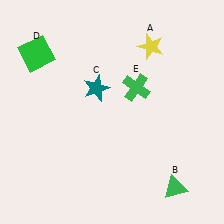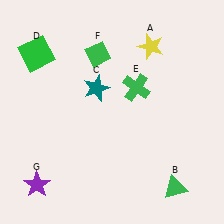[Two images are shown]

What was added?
A green diamond (F), a purple star (G) were added in Image 2.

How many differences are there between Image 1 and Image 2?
There are 2 differences between the two images.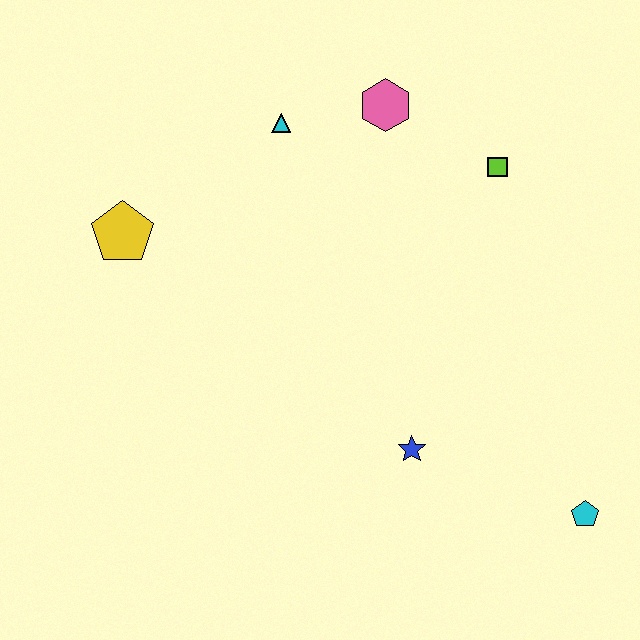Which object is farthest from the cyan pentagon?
The yellow pentagon is farthest from the cyan pentagon.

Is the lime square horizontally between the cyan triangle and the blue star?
No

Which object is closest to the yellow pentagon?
The cyan triangle is closest to the yellow pentagon.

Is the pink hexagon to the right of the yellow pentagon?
Yes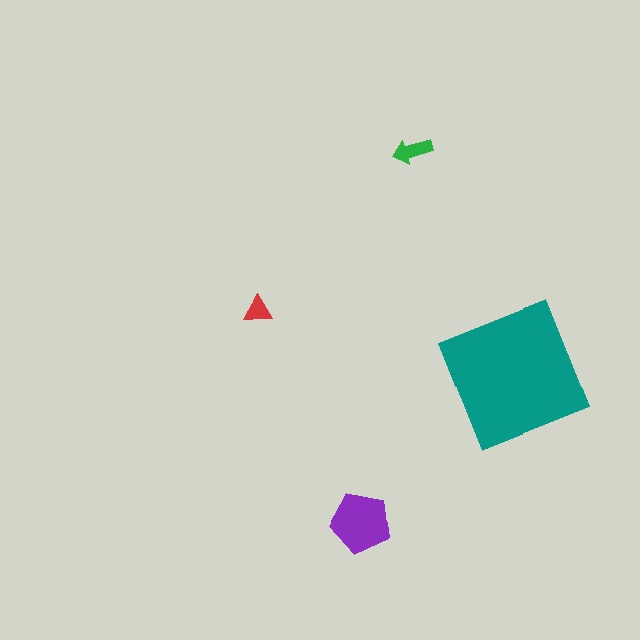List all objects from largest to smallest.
The teal square, the purple pentagon, the green arrow, the red triangle.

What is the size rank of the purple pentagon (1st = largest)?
2nd.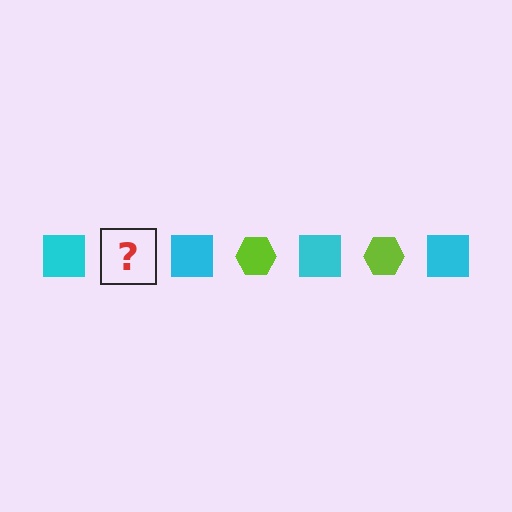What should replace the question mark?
The question mark should be replaced with a lime hexagon.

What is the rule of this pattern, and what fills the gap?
The rule is that the pattern alternates between cyan square and lime hexagon. The gap should be filled with a lime hexagon.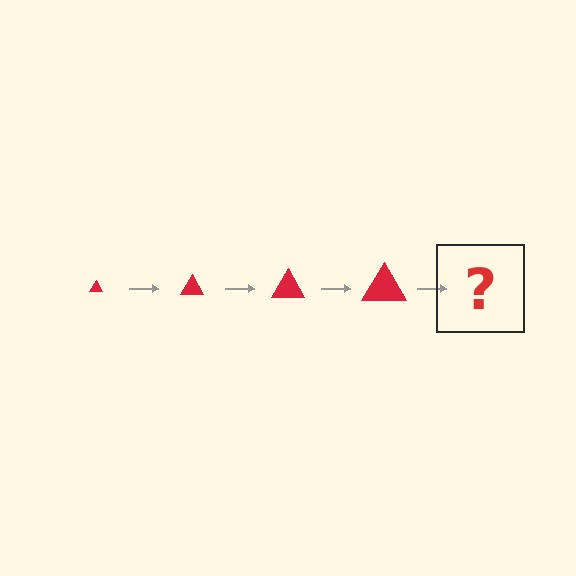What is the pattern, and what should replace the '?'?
The pattern is that the triangle gets progressively larger each step. The '?' should be a red triangle, larger than the previous one.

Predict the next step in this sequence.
The next step is a red triangle, larger than the previous one.